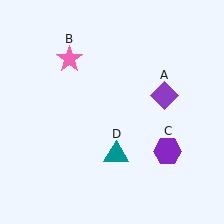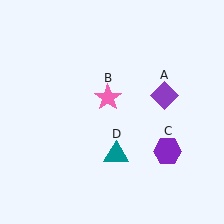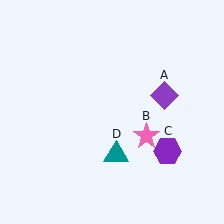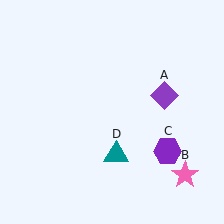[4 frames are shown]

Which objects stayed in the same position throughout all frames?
Purple diamond (object A) and purple hexagon (object C) and teal triangle (object D) remained stationary.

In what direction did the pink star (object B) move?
The pink star (object B) moved down and to the right.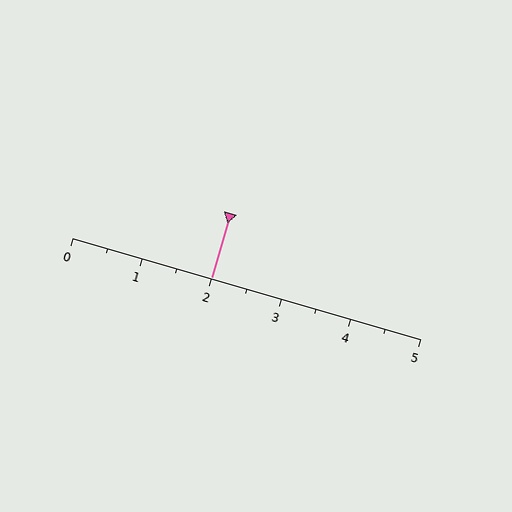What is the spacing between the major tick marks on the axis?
The major ticks are spaced 1 apart.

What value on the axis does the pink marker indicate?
The marker indicates approximately 2.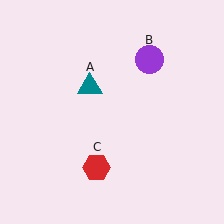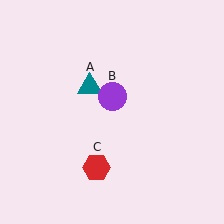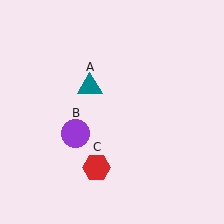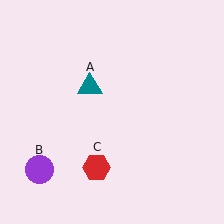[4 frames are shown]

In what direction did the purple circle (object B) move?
The purple circle (object B) moved down and to the left.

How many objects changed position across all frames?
1 object changed position: purple circle (object B).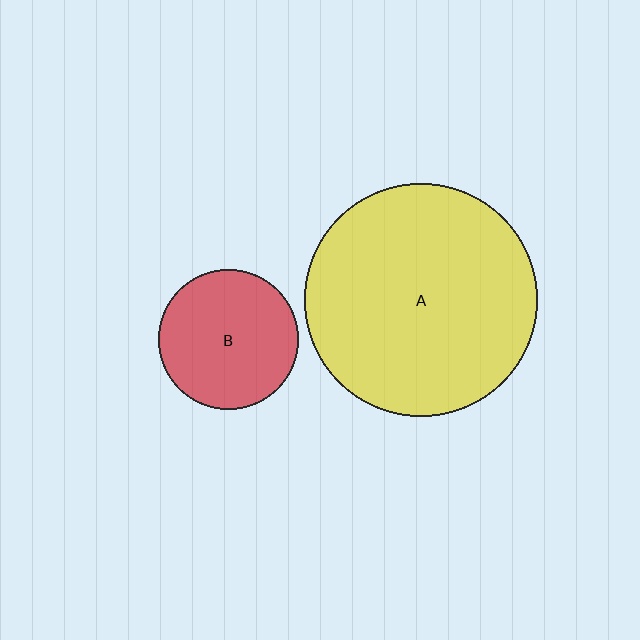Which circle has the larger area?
Circle A (yellow).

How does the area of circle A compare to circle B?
Approximately 2.8 times.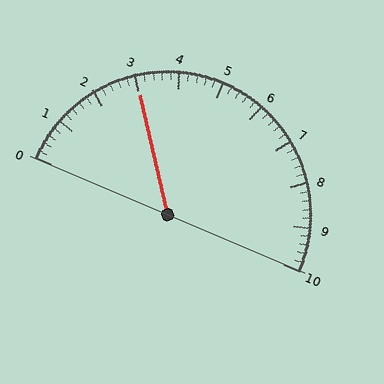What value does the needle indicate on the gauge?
The needle indicates approximately 3.0.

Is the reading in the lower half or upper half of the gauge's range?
The reading is in the lower half of the range (0 to 10).